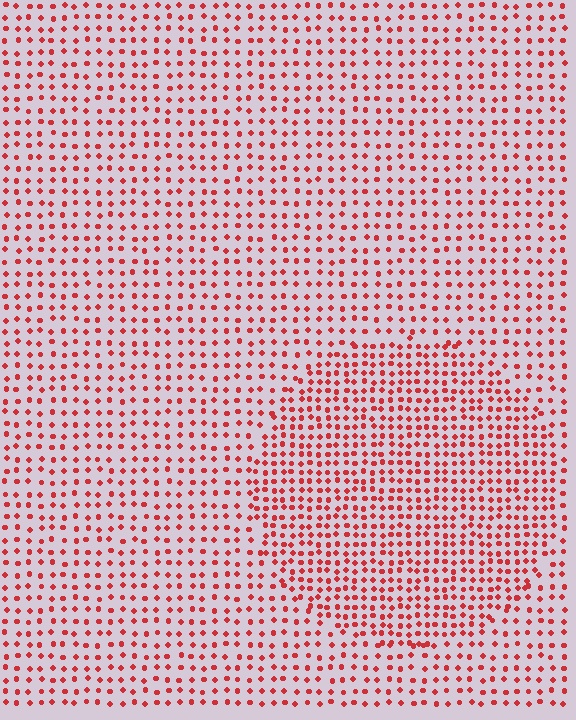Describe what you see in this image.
The image contains small red elements arranged at two different densities. A circle-shaped region is visible where the elements are more densely packed than the surrounding area.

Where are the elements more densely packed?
The elements are more densely packed inside the circle boundary.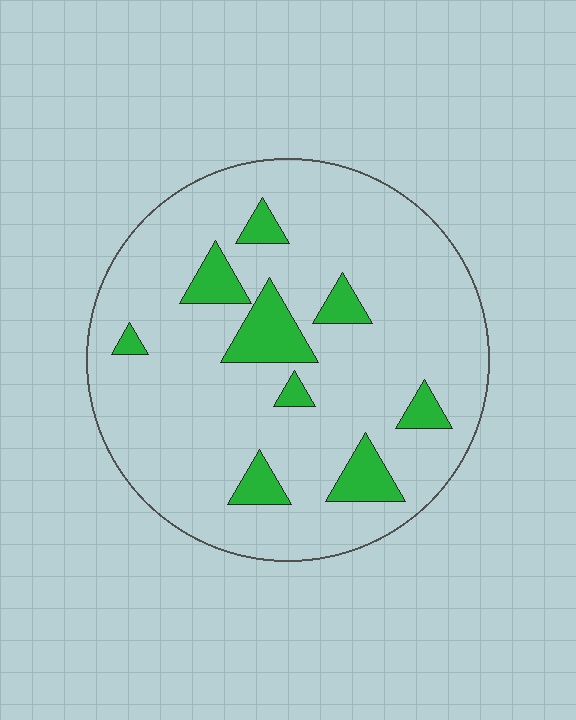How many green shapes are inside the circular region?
9.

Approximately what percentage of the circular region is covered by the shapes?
Approximately 15%.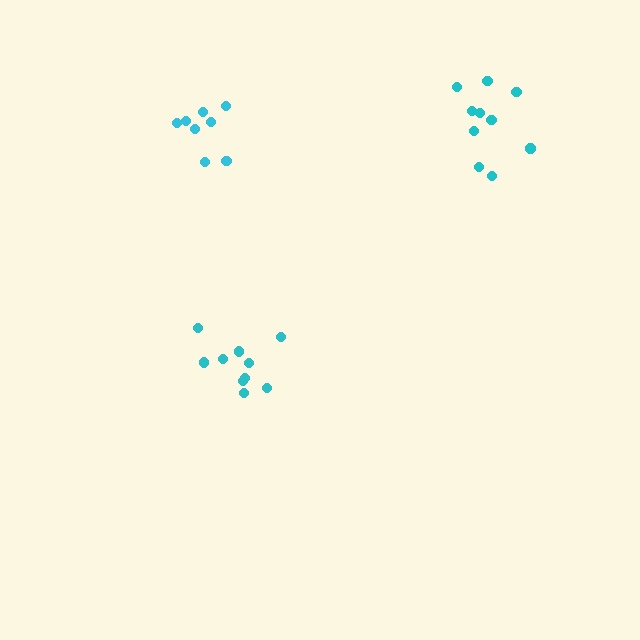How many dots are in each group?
Group 1: 10 dots, Group 2: 10 dots, Group 3: 8 dots (28 total).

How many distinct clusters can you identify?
There are 3 distinct clusters.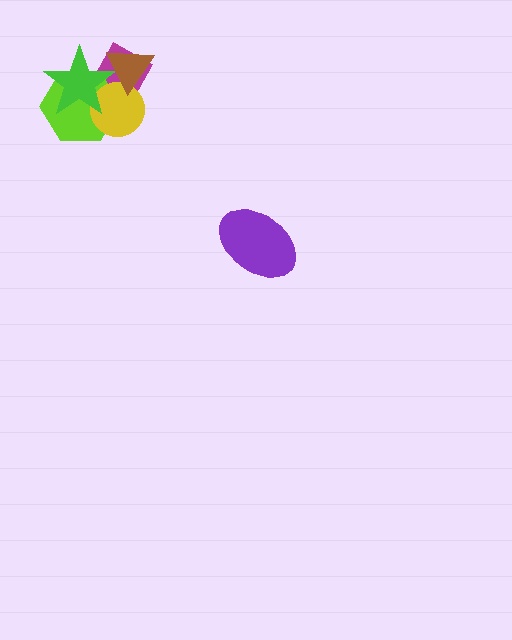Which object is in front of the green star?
The brown triangle is in front of the green star.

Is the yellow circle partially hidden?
Yes, it is partially covered by another shape.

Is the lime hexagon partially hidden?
Yes, it is partially covered by another shape.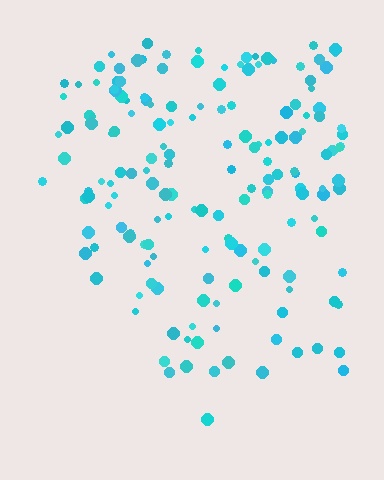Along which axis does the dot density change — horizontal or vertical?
Vertical.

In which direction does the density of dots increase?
From bottom to top, with the top side densest.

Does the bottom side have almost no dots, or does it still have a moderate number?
Still a moderate number, just noticeably fewer than the top.